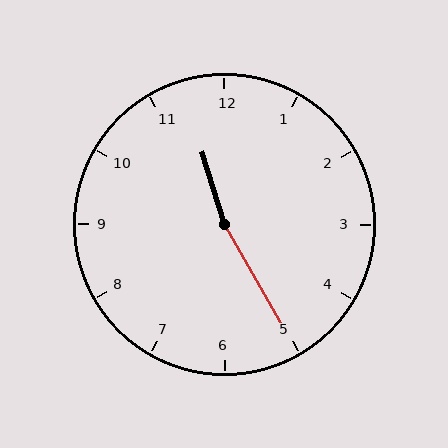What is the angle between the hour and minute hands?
Approximately 168 degrees.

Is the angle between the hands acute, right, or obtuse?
It is obtuse.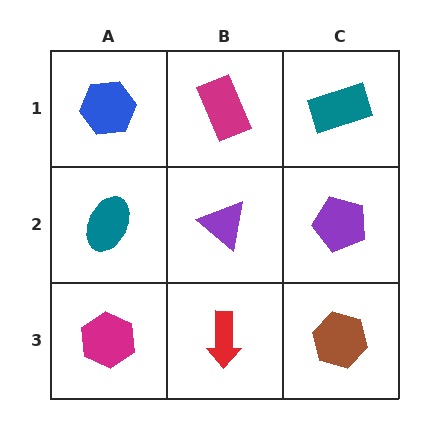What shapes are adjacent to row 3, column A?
A teal ellipse (row 2, column A), a red arrow (row 3, column B).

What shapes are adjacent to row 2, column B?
A magenta rectangle (row 1, column B), a red arrow (row 3, column B), a teal ellipse (row 2, column A), a purple pentagon (row 2, column C).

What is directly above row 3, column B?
A purple triangle.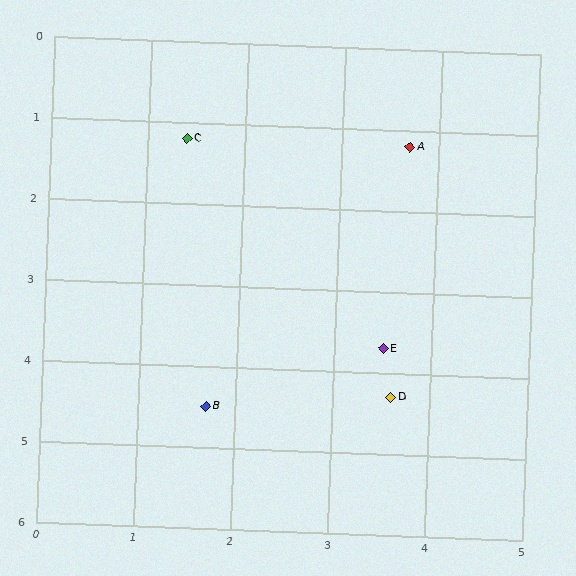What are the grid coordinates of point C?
Point C is at approximately (1.4, 1.2).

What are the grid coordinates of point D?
Point D is at approximately (3.6, 4.3).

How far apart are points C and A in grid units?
Points C and A are about 2.3 grid units apart.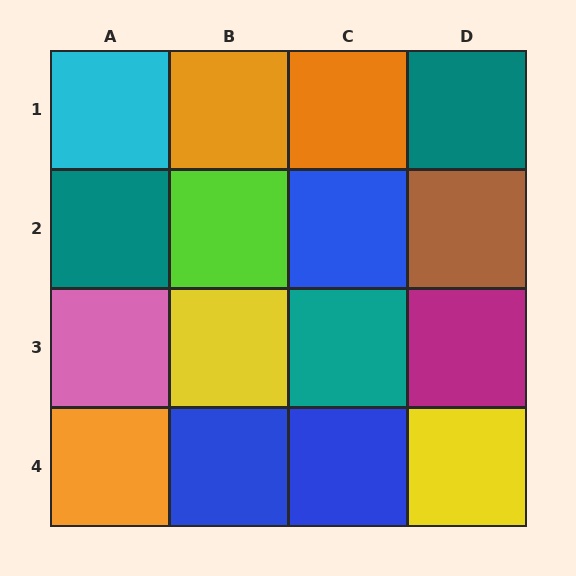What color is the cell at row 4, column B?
Blue.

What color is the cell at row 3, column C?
Teal.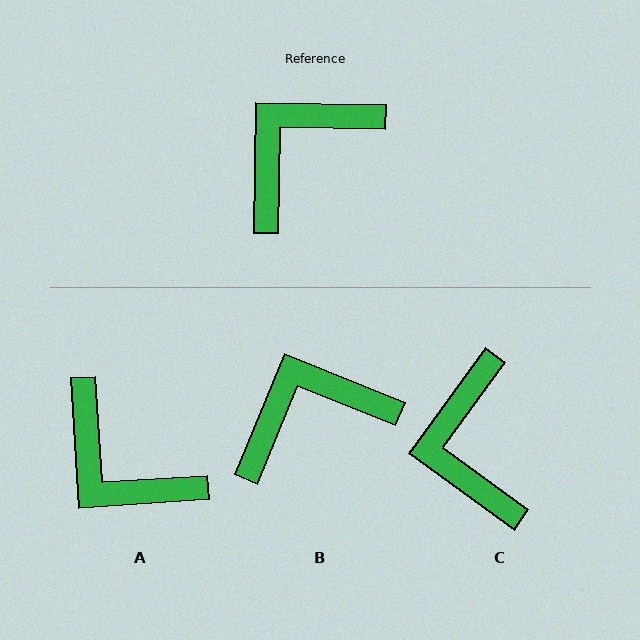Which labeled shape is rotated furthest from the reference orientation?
A, about 94 degrees away.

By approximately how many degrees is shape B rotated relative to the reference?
Approximately 21 degrees clockwise.